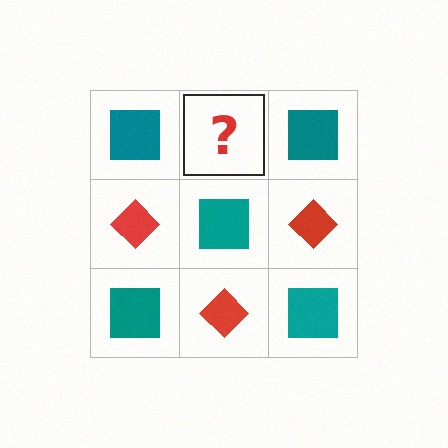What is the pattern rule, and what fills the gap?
The rule is that it alternates teal square and red diamond in a checkerboard pattern. The gap should be filled with a red diamond.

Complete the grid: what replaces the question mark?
The question mark should be replaced with a red diamond.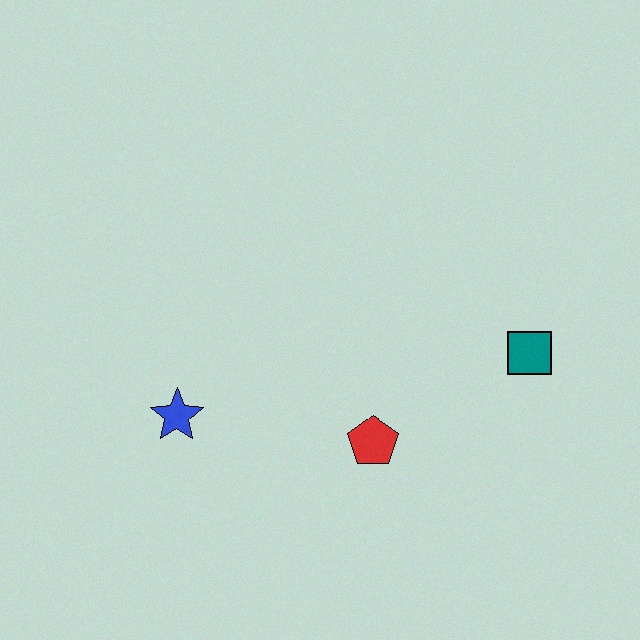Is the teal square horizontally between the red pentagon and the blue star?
No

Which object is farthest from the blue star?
The teal square is farthest from the blue star.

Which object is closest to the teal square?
The red pentagon is closest to the teal square.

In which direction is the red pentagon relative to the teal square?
The red pentagon is to the left of the teal square.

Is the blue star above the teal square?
No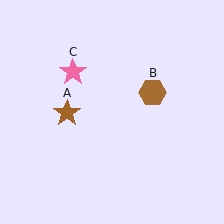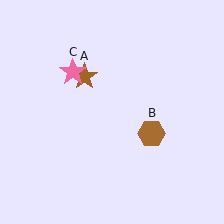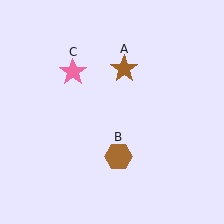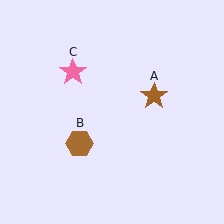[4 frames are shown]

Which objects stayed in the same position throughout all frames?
Pink star (object C) remained stationary.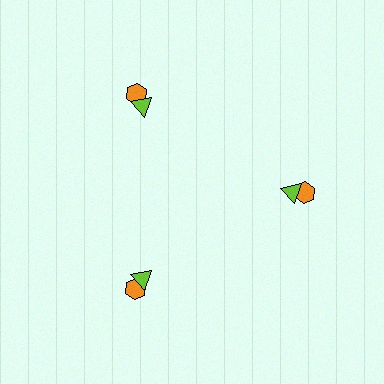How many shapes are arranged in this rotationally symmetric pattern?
There are 6 shapes, arranged in 3 groups of 2.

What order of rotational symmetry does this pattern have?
This pattern has 3-fold rotational symmetry.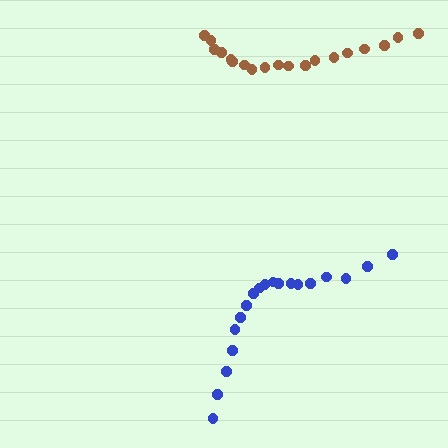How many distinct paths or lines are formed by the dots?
There are 2 distinct paths.